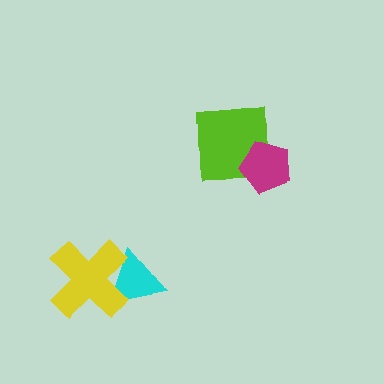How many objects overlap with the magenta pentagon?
1 object overlaps with the magenta pentagon.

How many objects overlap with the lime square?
1 object overlaps with the lime square.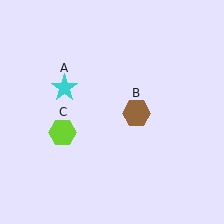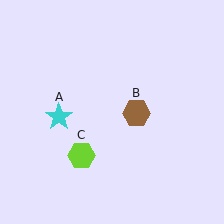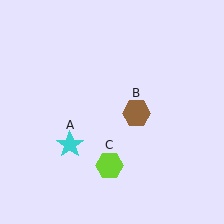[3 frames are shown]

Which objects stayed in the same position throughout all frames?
Brown hexagon (object B) remained stationary.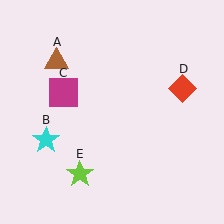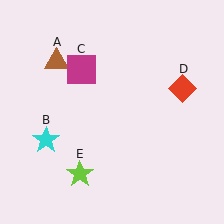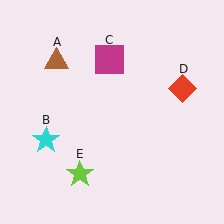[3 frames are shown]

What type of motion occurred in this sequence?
The magenta square (object C) rotated clockwise around the center of the scene.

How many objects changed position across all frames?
1 object changed position: magenta square (object C).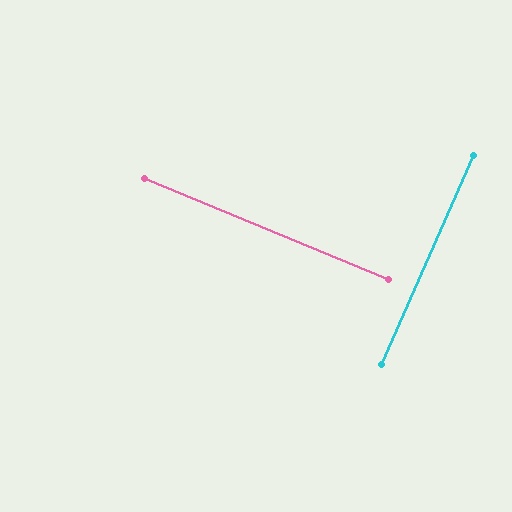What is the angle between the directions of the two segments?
Approximately 89 degrees.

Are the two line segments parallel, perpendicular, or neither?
Perpendicular — they meet at approximately 89°.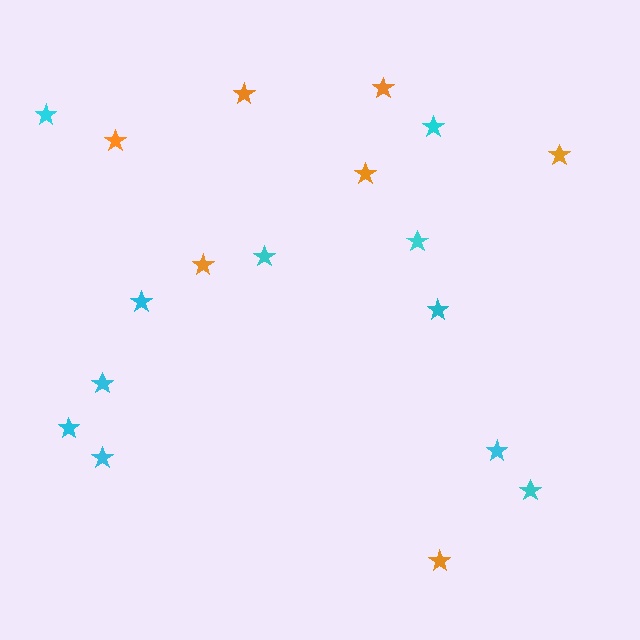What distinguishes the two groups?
There are 2 groups: one group of cyan stars (11) and one group of orange stars (7).